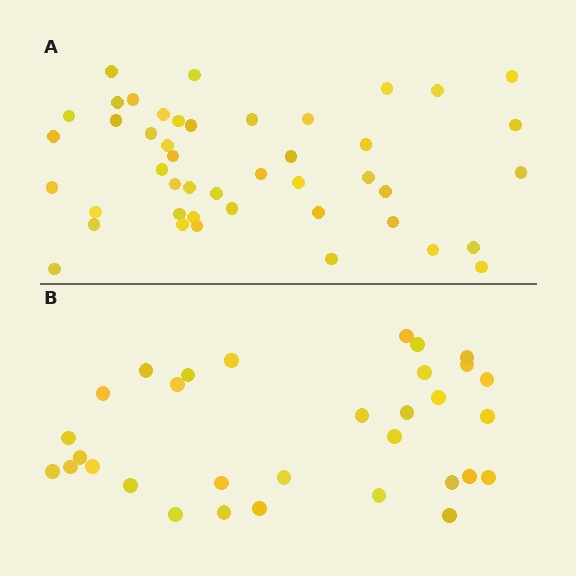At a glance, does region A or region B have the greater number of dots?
Region A (the top region) has more dots.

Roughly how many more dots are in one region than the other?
Region A has approximately 15 more dots than region B.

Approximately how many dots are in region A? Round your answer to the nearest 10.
About 40 dots. (The exact count is 45, which rounds to 40.)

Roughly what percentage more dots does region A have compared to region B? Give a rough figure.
About 40% more.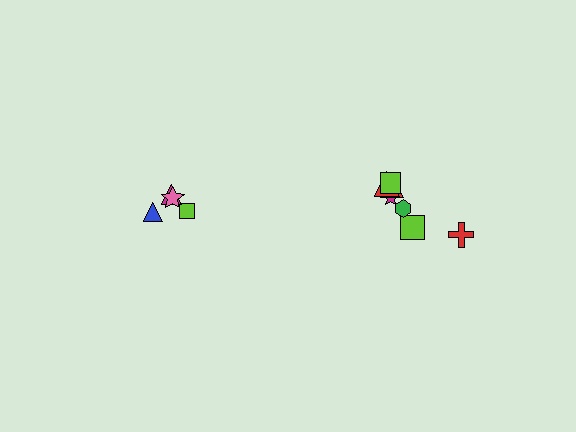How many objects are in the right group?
There are 7 objects.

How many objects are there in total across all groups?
There are 11 objects.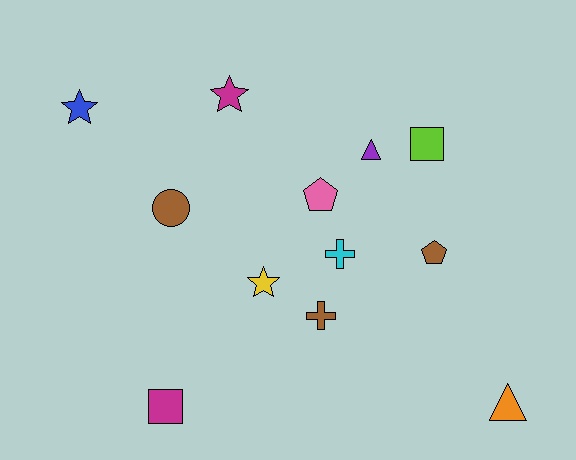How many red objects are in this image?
There are no red objects.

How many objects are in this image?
There are 12 objects.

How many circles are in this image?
There is 1 circle.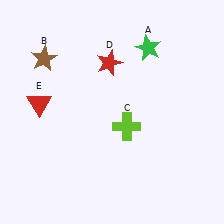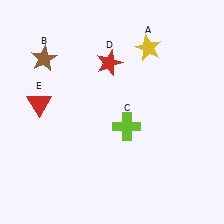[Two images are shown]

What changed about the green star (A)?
In Image 1, A is green. In Image 2, it changed to yellow.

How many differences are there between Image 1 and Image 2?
There is 1 difference between the two images.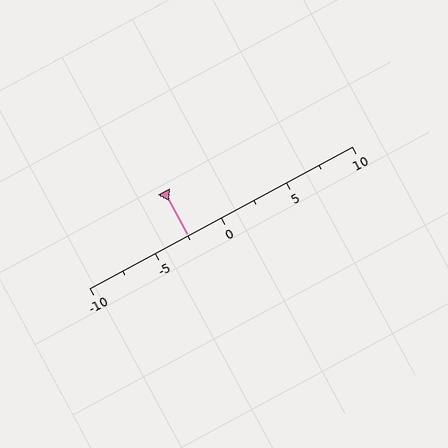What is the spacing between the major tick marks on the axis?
The major ticks are spaced 5 apart.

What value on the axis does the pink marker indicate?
The marker indicates approximately -2.5.